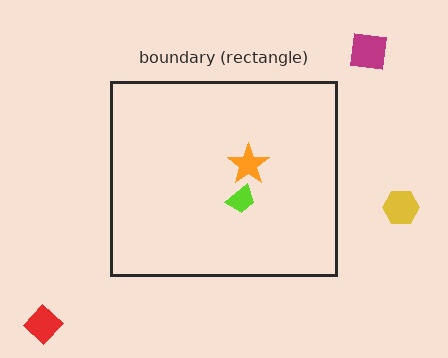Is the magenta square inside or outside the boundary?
Outside.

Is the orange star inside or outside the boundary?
Inside.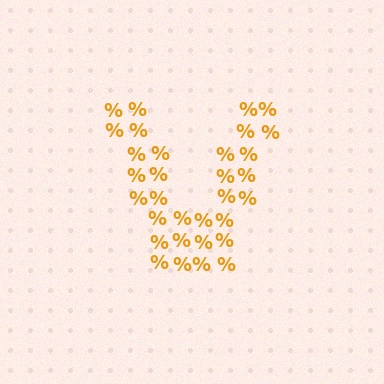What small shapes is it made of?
It is made of small percent signs.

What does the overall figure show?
The overall figure shows the letter V.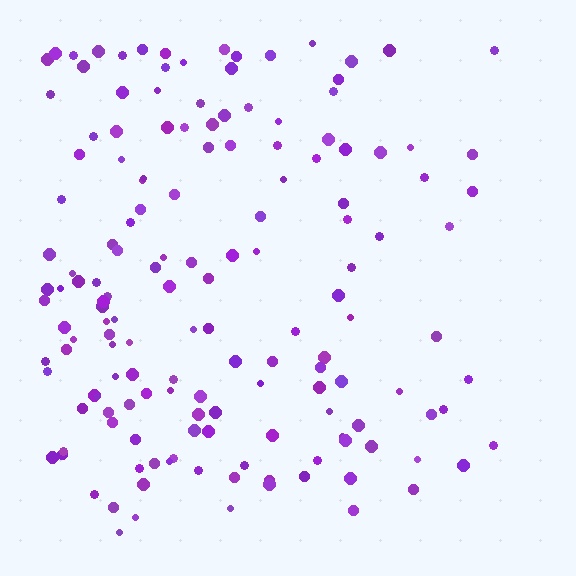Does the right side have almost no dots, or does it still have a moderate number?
Still a moderate number, just noticeably fewer than the left.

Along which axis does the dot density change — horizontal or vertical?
Horizontal.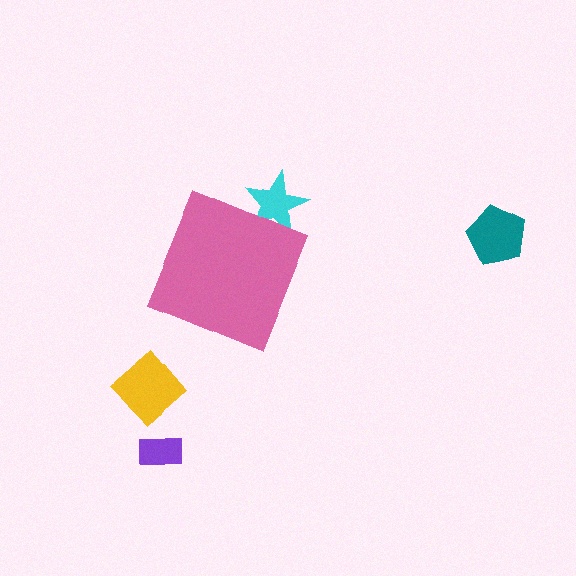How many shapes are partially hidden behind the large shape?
1 shape is partially hidden.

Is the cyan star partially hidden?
Yes, the cyan star is partially hidden behind the pink diamond.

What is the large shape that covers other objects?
A pink diamond.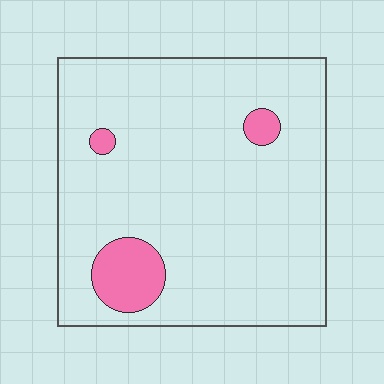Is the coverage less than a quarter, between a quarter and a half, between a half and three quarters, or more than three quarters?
Less than a quarter.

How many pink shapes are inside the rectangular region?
3.